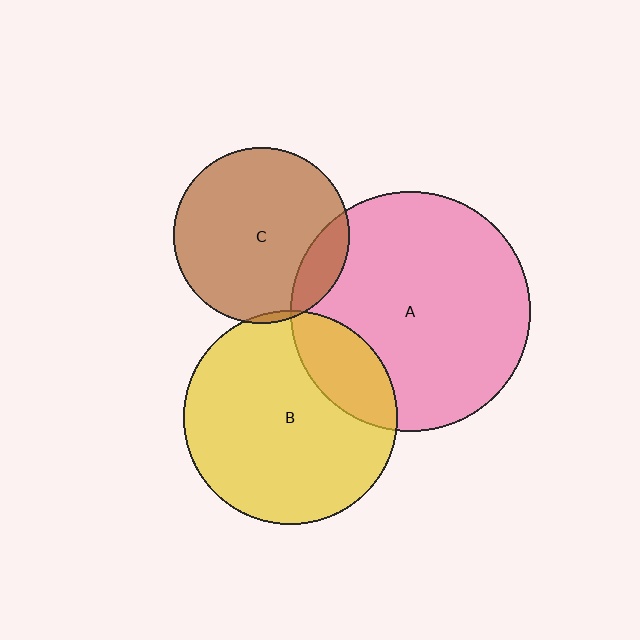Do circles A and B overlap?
Yes.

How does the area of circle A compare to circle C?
Approximately 1.8 times.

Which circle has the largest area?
Circle A (pink).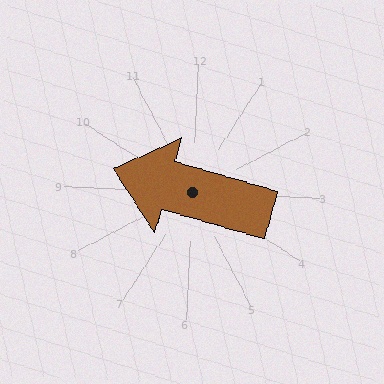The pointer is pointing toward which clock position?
Roughly 9 o'clock.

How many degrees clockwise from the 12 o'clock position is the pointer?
Approximately 284 degrees.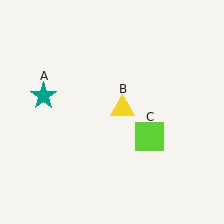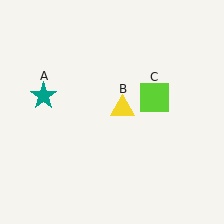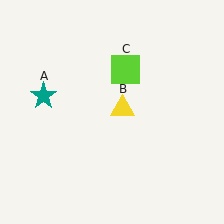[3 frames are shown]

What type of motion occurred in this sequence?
The lime square (object C) rotated counterclockwise around the center of the scene.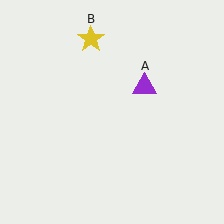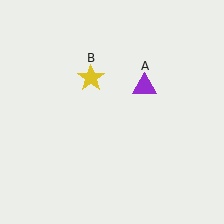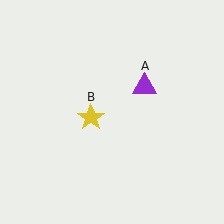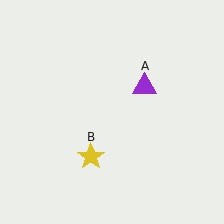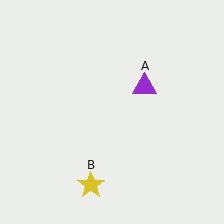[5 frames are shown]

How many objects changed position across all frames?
1 object changed position: yellow star (object B).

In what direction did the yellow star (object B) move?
The yellow star (object B) moved down.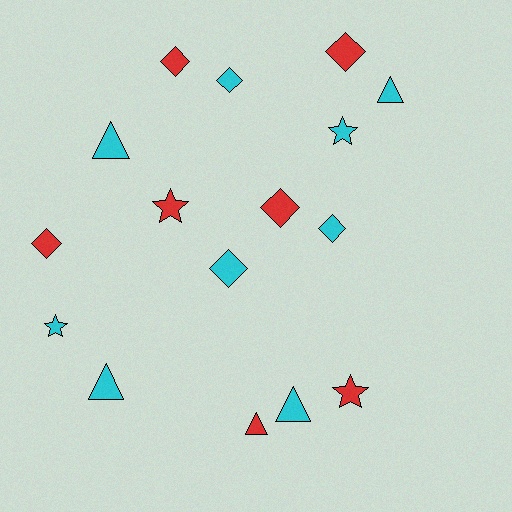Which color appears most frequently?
Cyan, with 9 objects.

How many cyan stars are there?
There are 2 cyan stars.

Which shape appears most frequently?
Diamond, with 7 objects.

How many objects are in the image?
There are 16 objects.